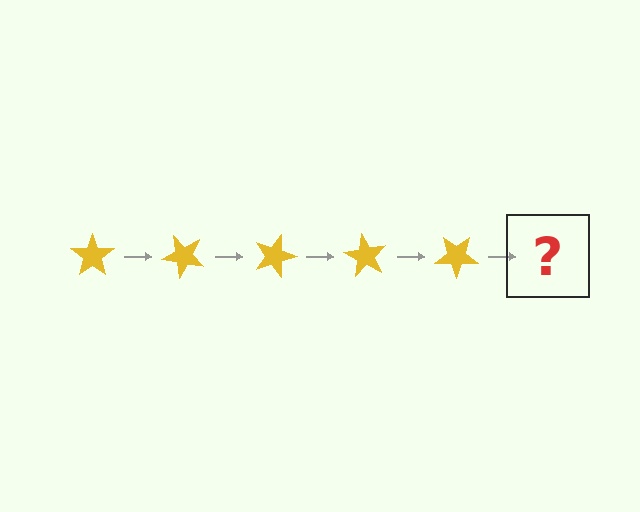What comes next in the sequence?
The next element should be a yellow star rotated 225 degrees.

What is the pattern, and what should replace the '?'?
The pattern is that the star rotates 45 degrees each step. The '?' should be a yellow star rotated 225 degrees.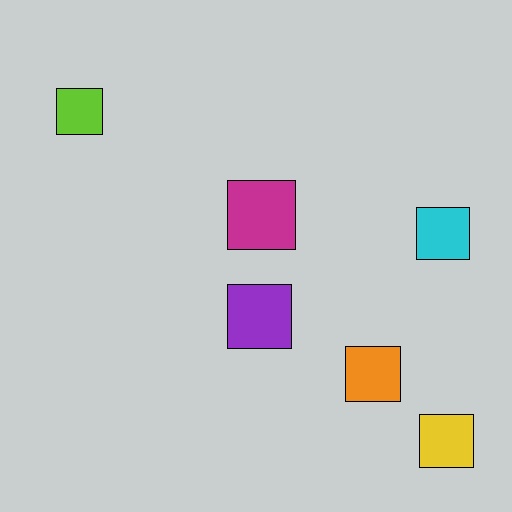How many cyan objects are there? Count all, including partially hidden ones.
There is 1 cyan object.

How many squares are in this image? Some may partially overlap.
There are 6 squares.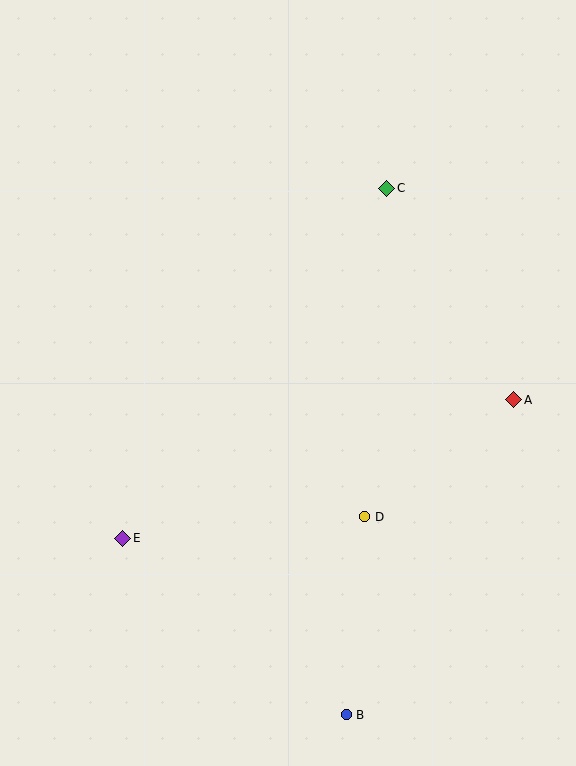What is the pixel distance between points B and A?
The distance between B and A is 356 pixels.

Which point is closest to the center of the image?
Point D at (365, 517) is closest to the center.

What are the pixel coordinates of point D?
Point D is at (365, 517).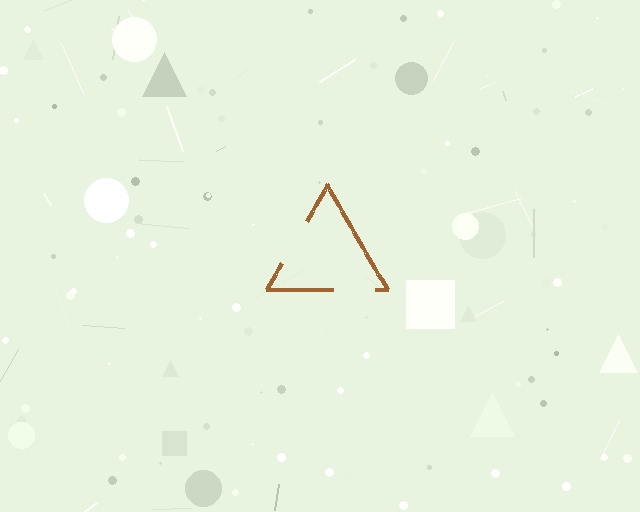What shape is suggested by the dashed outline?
The dashed outline suggests a triangle.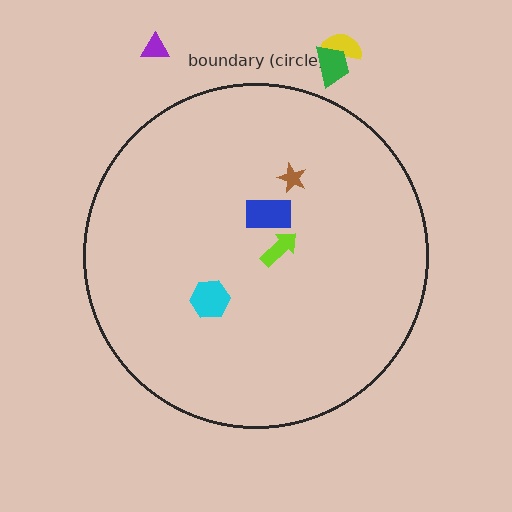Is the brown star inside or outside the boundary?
Inside.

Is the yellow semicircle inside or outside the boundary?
Outside.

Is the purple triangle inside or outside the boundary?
Outside.